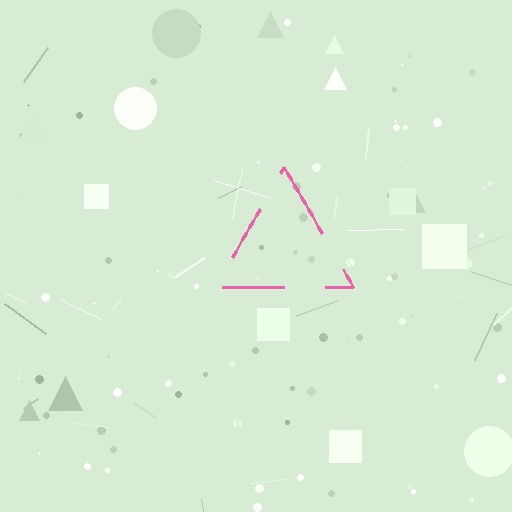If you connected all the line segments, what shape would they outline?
They would outline a triangle.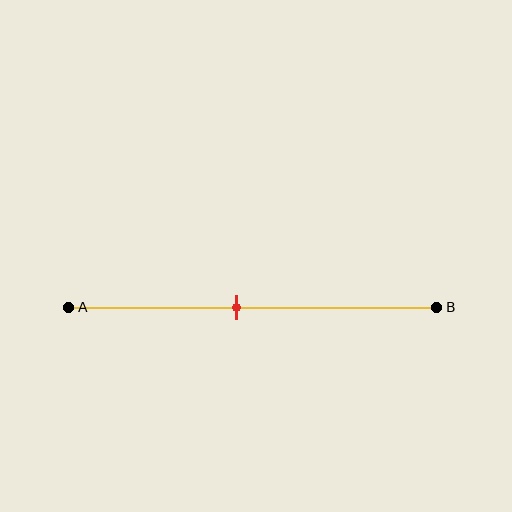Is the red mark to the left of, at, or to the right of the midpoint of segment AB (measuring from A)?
The red mark is to the left of the midpoint of segment AB.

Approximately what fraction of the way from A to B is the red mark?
The red mark is approximately 45% of the way from A to B.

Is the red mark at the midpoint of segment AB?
No, the mark is at about 45% from A, not at the 50% midpoint.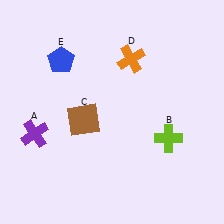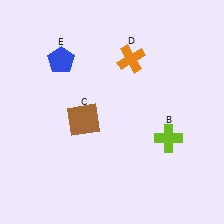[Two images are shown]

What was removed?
The purple cross (A) was removed in Image 2.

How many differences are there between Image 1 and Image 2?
There is 1 difference between the two images.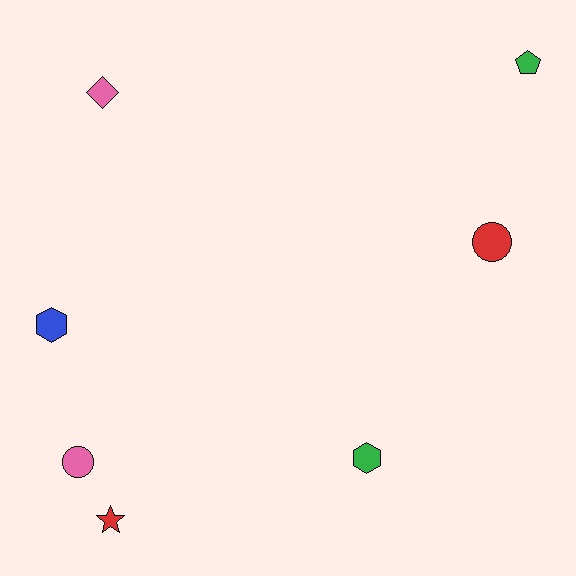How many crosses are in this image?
There are no crosses.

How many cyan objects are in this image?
There are no cyan objects.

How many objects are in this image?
There are 7 objects.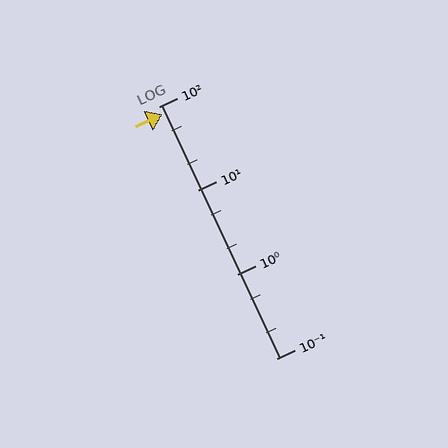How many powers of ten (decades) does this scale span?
The scale spans 3 decades, from 0.1 to 100.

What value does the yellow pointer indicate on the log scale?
The pointer indicates approximately 80.